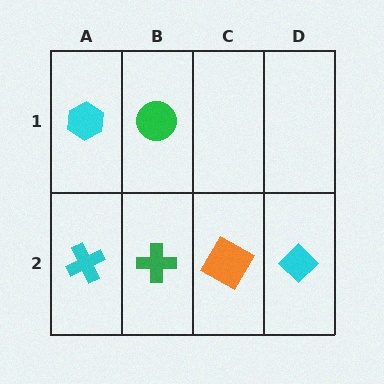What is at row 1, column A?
A cyan hexagon.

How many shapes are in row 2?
4 shapes.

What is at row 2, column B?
A green cross.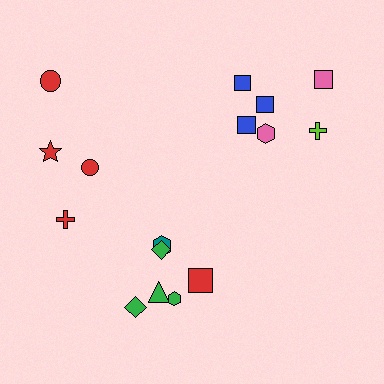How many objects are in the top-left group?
There are 4 objects.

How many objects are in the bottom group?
There are 6 objects.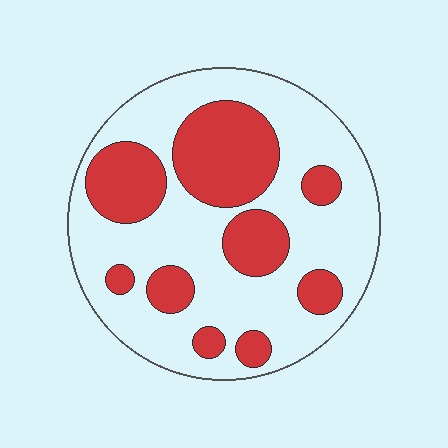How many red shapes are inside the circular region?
9.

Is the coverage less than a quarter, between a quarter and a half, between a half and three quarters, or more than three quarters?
Between a quarter and a half.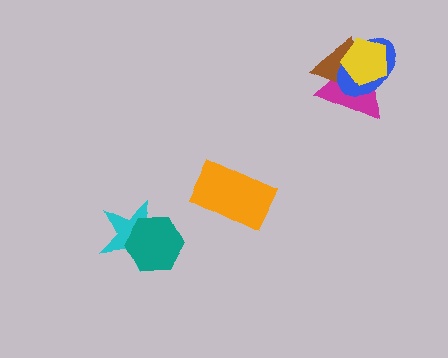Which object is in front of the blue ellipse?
The yellow pentagon is in front of the blue ellipse.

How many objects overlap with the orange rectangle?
0 objects overlap with the orange rectangle.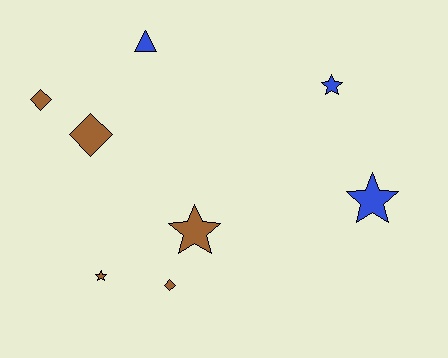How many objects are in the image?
There are 8 objects.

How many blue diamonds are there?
There are no blue diamonds.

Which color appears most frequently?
Brown, with 5 objects.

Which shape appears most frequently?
Star, with 4 objects.